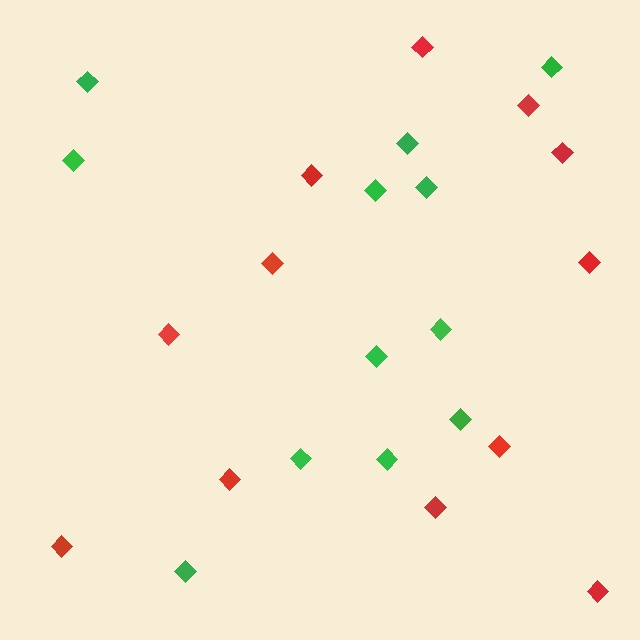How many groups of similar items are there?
There are 2 groups: one group of green diamonds (12) and one group of red diamonds (12).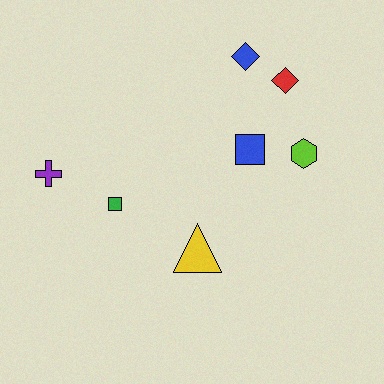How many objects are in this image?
There are 7 objects.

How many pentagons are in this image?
There are no pentagons.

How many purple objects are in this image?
There is 1 purple object.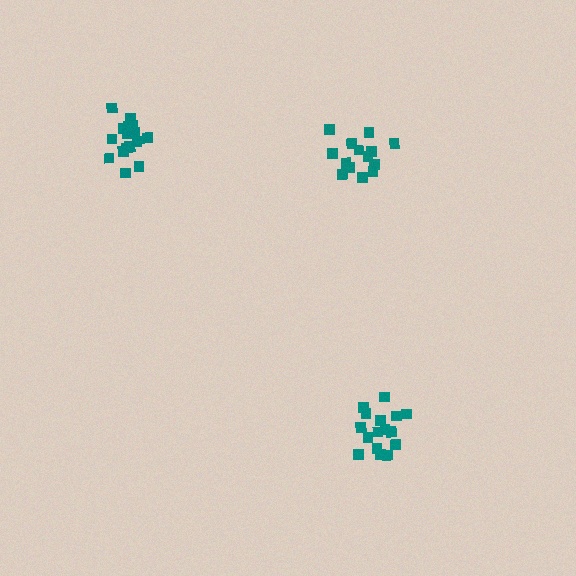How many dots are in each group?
Group 1: 16 dots, Group 2: 17 dots, Group 3: 14 dots (47 total).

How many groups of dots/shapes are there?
There are 3 groups.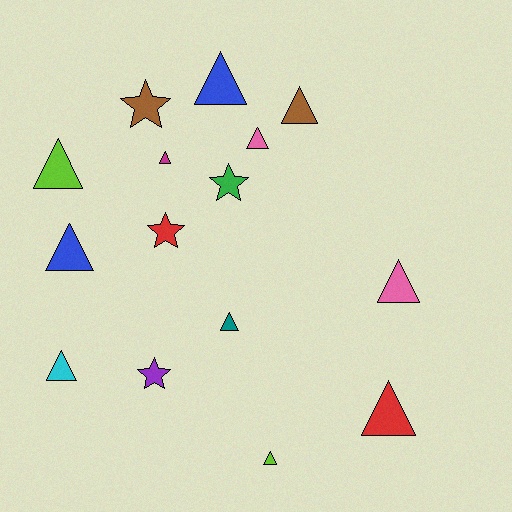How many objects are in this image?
There are 15 objects.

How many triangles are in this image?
There are 11 triangles.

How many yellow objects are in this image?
There are no yellow objects.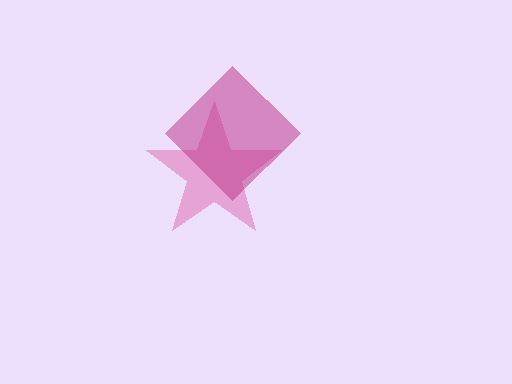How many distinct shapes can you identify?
There are 2 distinct shapes: a pink star, a magenta diamond.